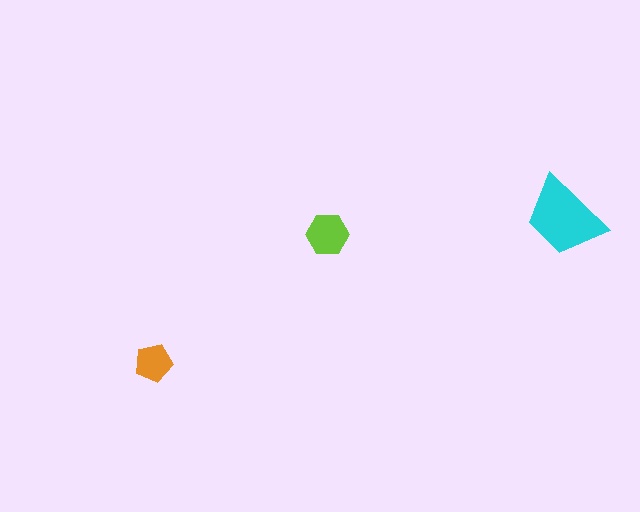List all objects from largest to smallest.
The cyan trapezoid, the lime hexagon, the orange pentagon.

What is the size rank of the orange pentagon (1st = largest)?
3rd.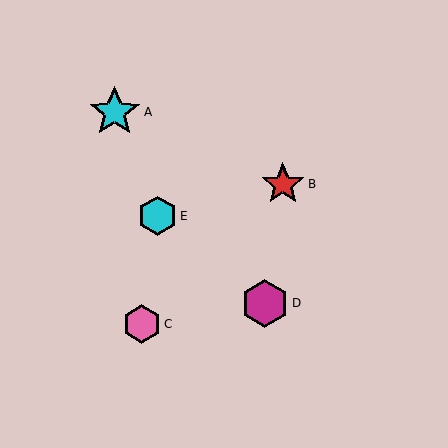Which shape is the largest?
The cyan star (labeled A) is the largest.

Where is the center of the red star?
The center of the red star is at (283, 184).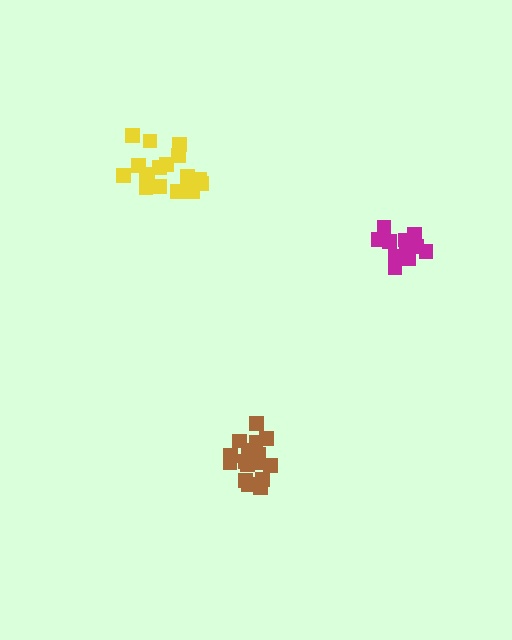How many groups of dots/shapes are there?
There are 3 groups.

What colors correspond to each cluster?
The clusters are colored: yellow, brown, magenta.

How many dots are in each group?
Group 1: 18 dots, Group 2: 18 dots, Group 3: 12 dots (48 total).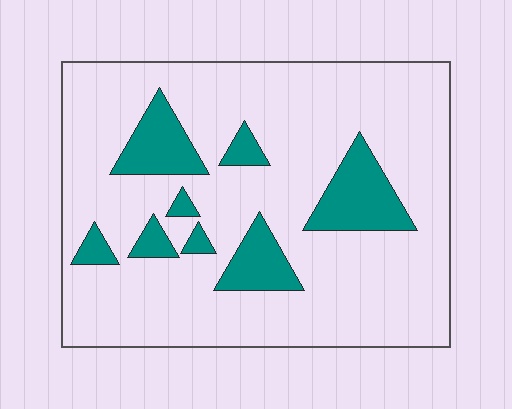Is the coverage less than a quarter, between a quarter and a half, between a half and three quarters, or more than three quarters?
Less than a quarter.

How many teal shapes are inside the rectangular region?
8.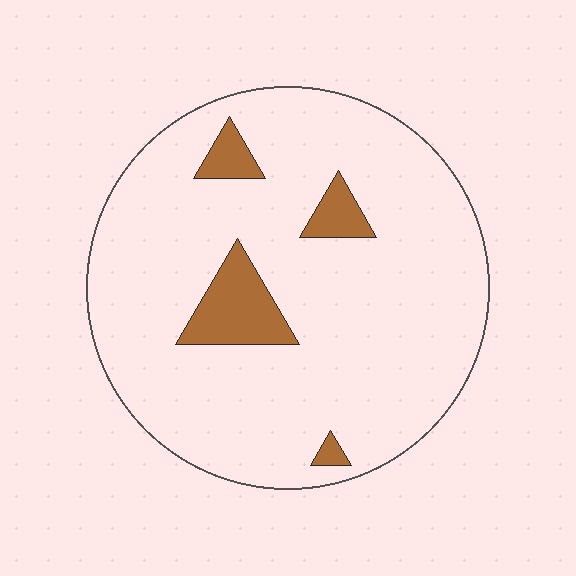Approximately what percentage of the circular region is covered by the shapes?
Approximately 10%.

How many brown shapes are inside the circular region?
4.